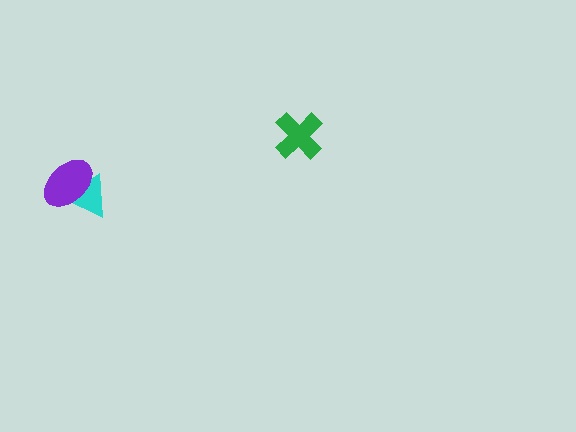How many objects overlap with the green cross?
0 objects overlap with the green cross.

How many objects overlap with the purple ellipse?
1 object overlaps with the purple ellipse.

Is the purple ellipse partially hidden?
No, no other shape covers it.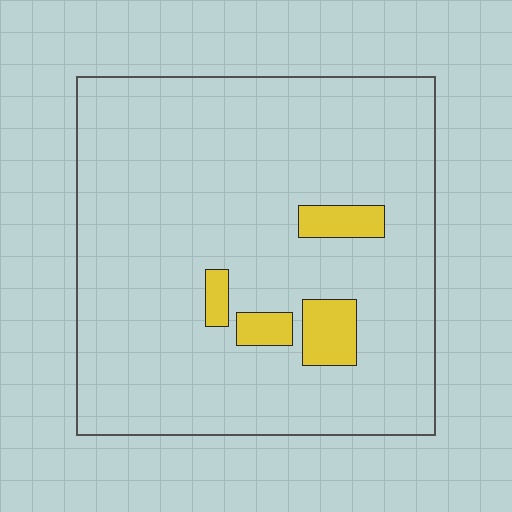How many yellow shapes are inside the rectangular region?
4.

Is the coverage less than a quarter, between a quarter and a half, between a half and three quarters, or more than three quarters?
Less than a quarter.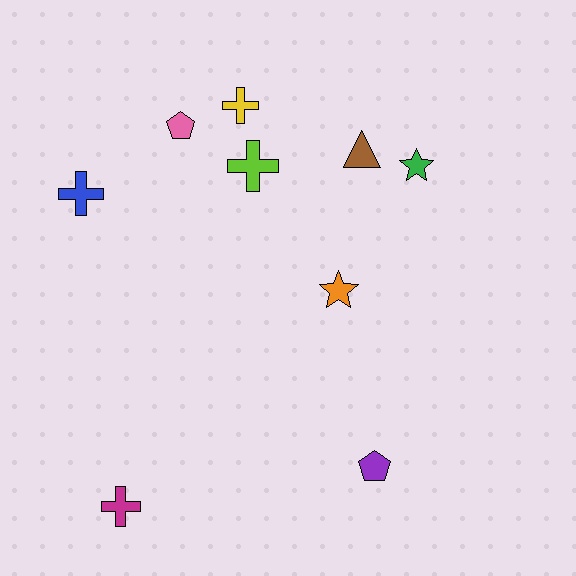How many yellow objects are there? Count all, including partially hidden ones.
There is 1 yellow object.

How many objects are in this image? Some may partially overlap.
There are 9 objects.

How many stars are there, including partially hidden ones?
There are 2 stars.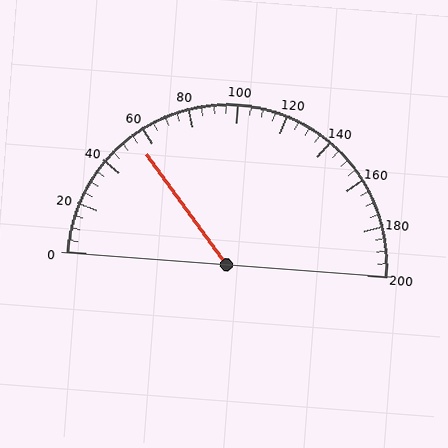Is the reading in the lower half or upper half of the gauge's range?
The reading is in the lower half of the range (0 to 200).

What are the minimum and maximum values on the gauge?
The gauge ranges from 0 to 200.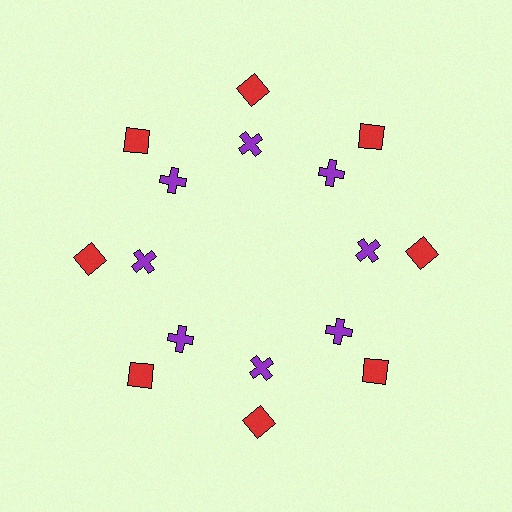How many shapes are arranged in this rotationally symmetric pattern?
There are 16 shapes, arranged in 8 groups of 2.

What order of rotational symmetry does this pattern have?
This pattern has 8-fold rotational symmetry.